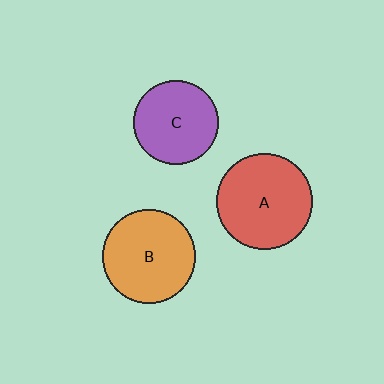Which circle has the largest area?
Circle A (red).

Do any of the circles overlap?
No, none of the circles overlap.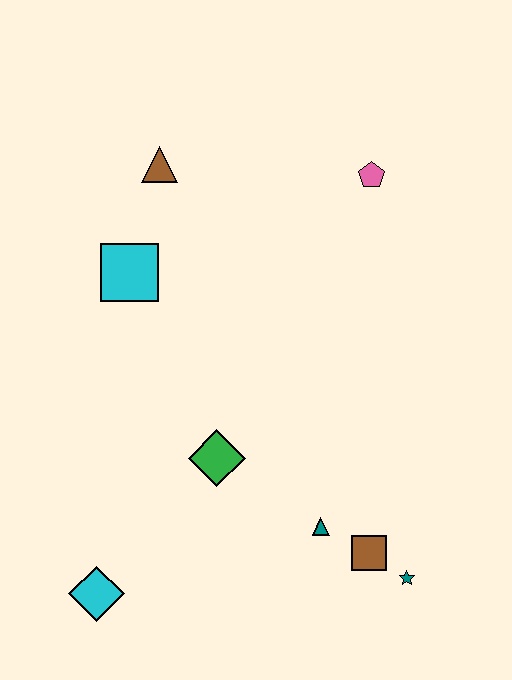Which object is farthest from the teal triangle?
The brown triangle is farthest from the teal triangle.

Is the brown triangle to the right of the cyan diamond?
Yes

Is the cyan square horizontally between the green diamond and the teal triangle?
No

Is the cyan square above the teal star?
Yes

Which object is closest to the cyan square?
The brown triangle is closest to the cyan square.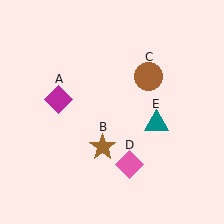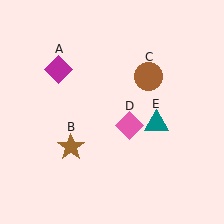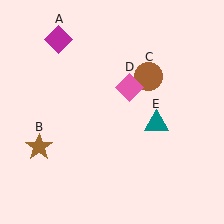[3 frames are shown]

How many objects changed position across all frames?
3 objects changed position: magenta diamond (object A), brown star (object B), pink diamond (object D).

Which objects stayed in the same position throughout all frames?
Brown circle (object C) and teal triangle (object E) remained stationary.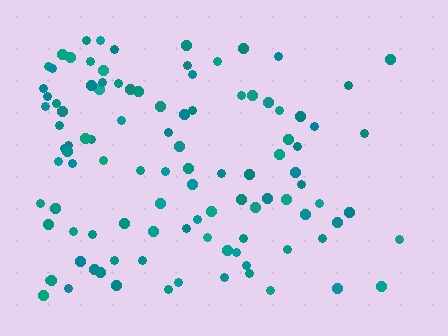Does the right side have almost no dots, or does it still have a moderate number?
Still a moderate number, just noticeably fewer than the left.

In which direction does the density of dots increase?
From right to left, with the left side densest.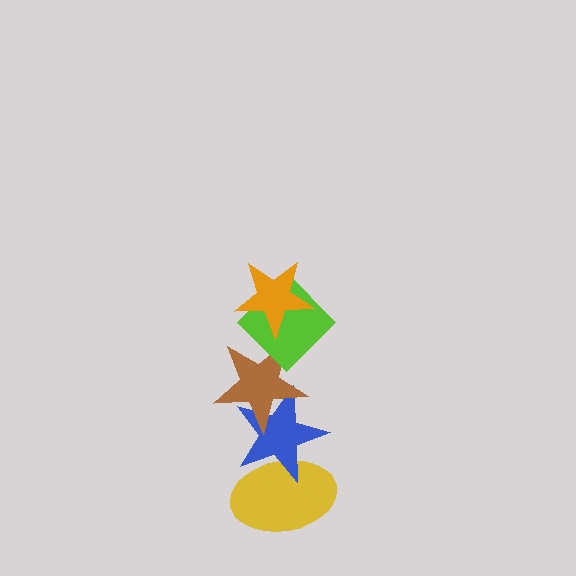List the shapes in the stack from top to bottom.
From top to bottom: the orange star, the lime diamond, the brown star, the blue star, the yellow ellipse.